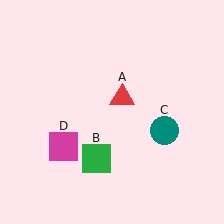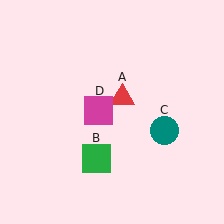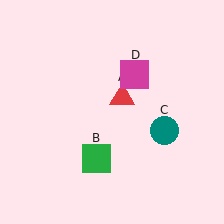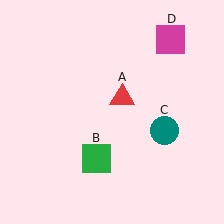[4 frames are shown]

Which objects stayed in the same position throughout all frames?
Red triangle (object A) and green square (object B) and teal circle (object C) remained stationary.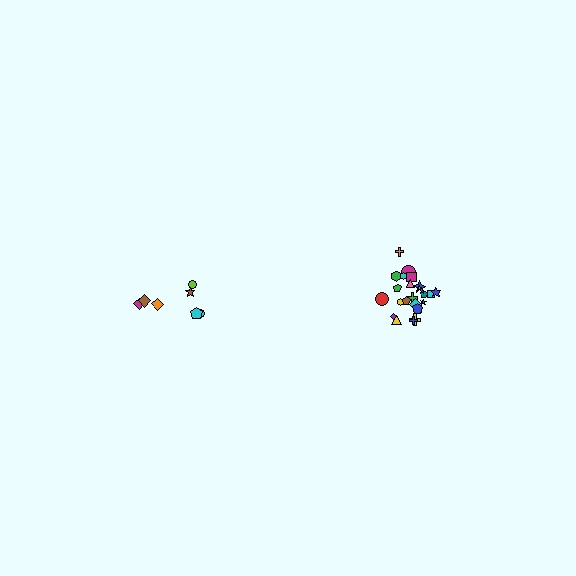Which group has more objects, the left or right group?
The right group.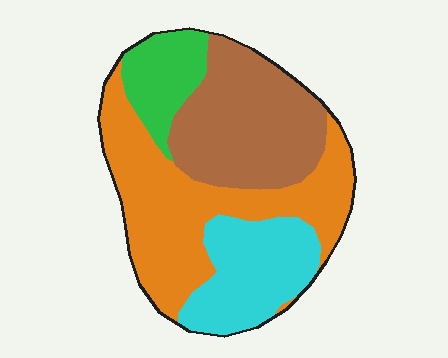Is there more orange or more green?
Orange.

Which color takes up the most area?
Orange, at roughly 40%.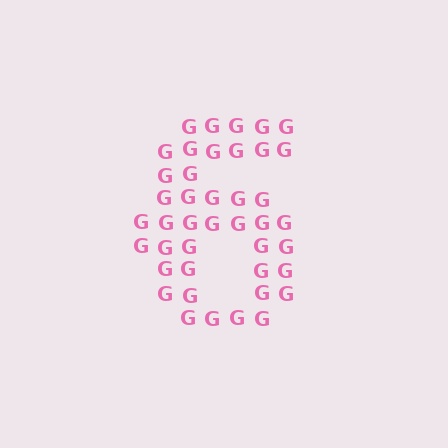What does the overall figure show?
The overall figure shows the digit 6.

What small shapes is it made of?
It is made of small letter G's.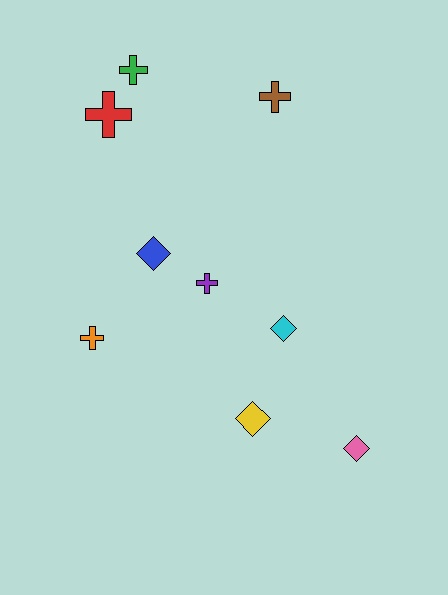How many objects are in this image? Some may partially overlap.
There are 9 objects.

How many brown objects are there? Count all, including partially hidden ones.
There is 1 brown object.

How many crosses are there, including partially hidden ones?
There are 5 crosses.